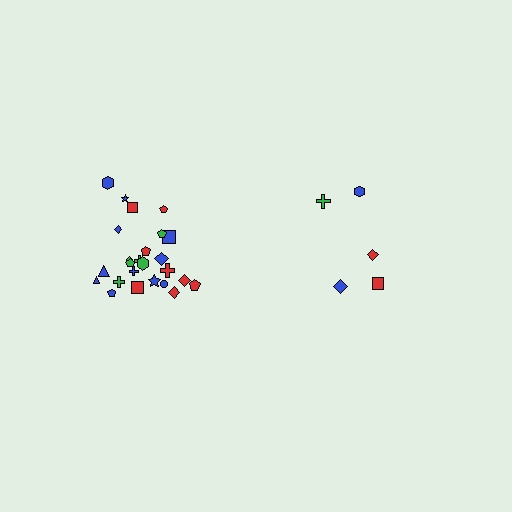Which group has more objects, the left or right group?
The left group.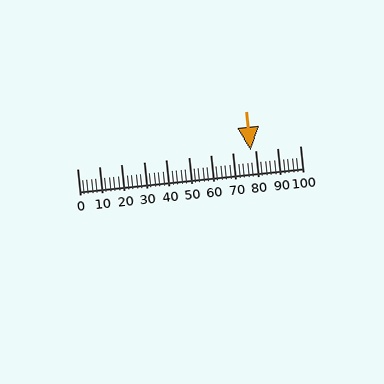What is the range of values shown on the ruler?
The ruler shows values from 0 to 100.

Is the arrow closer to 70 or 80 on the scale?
The arrow is closer to 80.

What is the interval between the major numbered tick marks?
The major tick marks are spaced 10 units apart.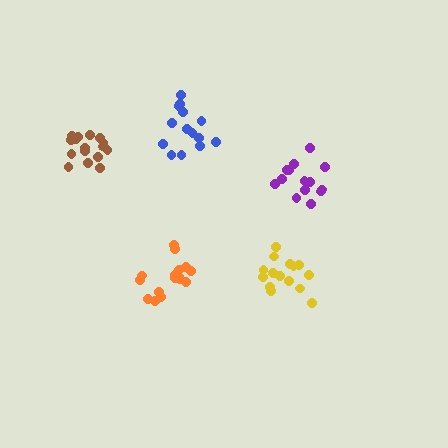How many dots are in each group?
Group 1: 17 dots, Group 2: 16 dots, Group 3: 14 dots, Group 4: 14 dots, Group 5: 16 dots (77 total).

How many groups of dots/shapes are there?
There are 5 groups.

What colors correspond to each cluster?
The clusters are colored: orange, brown, blue, purple, yellow.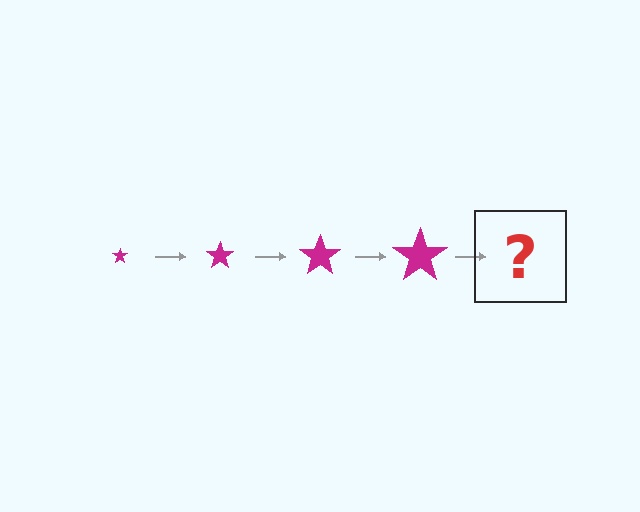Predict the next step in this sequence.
The next step is a magenta star, larger than the previous one.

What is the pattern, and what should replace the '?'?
The pattern is that the star gets progressively larger each step. The '?' should be a magenta star, larger than the previous one.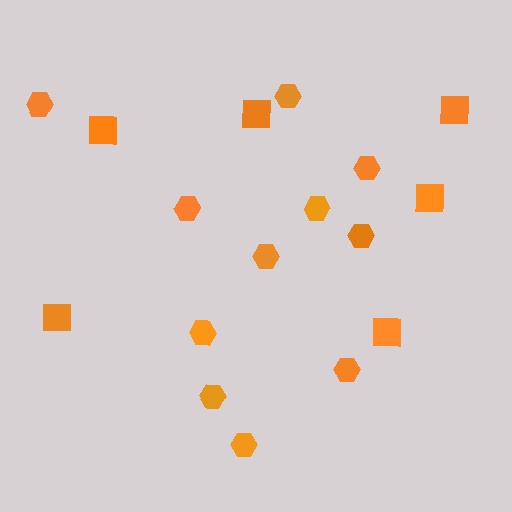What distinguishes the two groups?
There are 2 groups: one group of hexagons (11) and one group of squares (6).